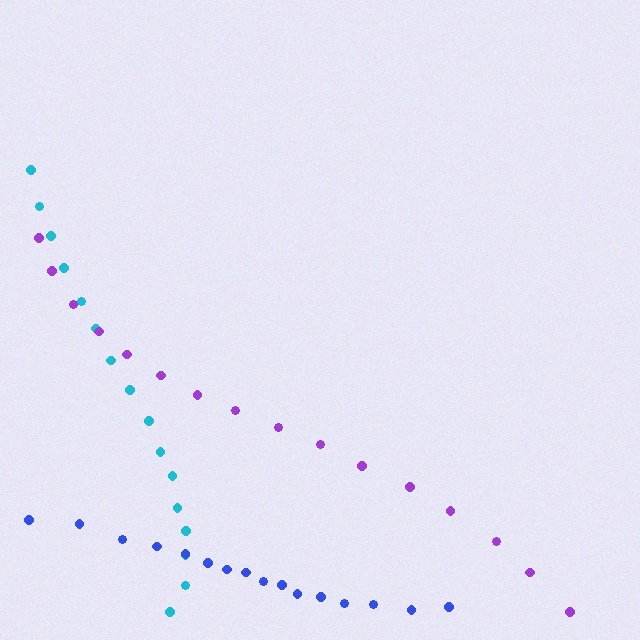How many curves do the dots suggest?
There are 3 distinct paths.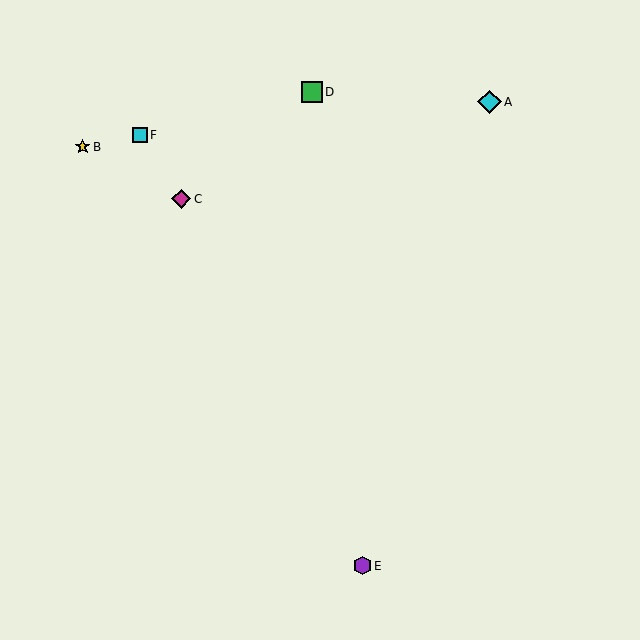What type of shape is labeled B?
Shape B is a yellow star.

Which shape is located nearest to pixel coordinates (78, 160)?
The yellow star (labeled B) at (83, 147) is nearest to that location.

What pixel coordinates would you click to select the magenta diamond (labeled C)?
Click at (181, 199) to select the magenta diamond C.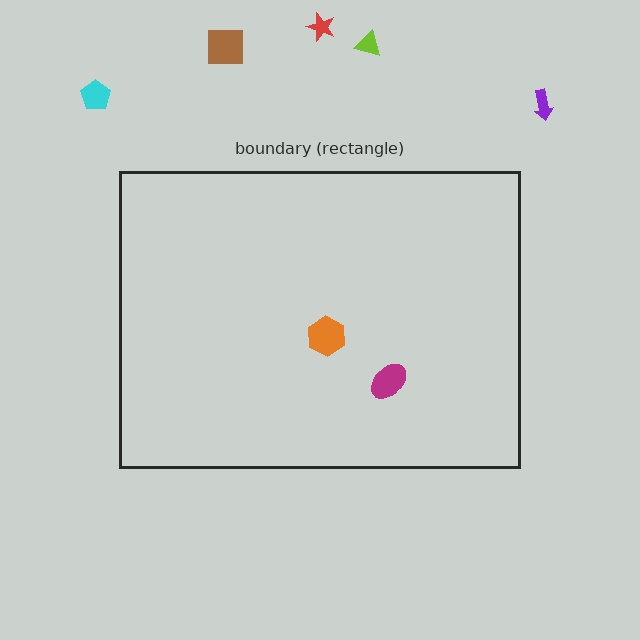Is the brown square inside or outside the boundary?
Outside.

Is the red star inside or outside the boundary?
Outside.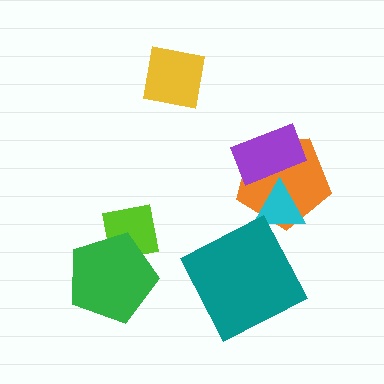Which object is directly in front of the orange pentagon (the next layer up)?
The purple rectangle is directly in front of the orange pentagon.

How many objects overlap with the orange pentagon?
2 objects overlap with the orange pentagon.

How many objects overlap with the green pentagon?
1 object overlaps with the green pentagon.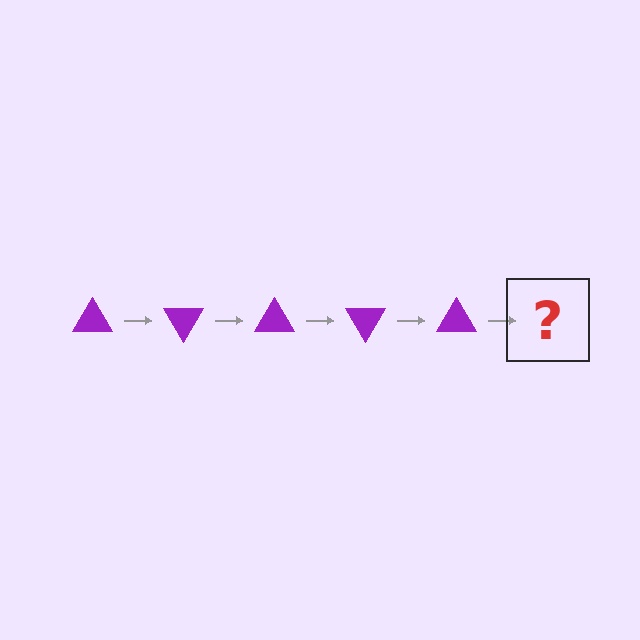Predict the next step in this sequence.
The next step is a purple triangle rotated 300 degrees.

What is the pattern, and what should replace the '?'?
The pattern is that the triangle rotates 60 degrees each step. The '?' should be a purple triangle rotated 300 degrees.